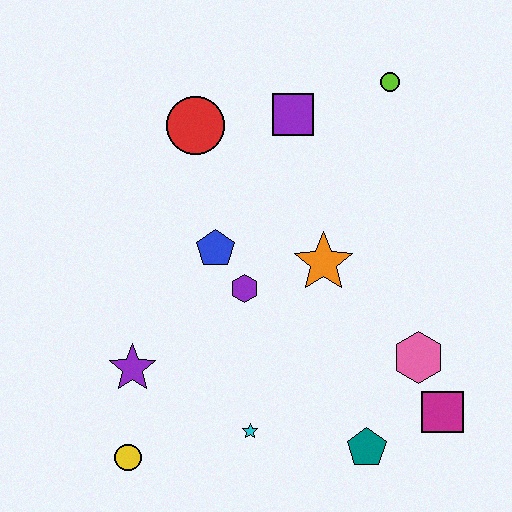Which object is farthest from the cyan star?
The lime circle is farthest from the cyan star.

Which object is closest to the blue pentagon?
The purple hexagon is closest to the blue pentagon.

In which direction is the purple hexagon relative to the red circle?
The purple hexagon is below the red circle.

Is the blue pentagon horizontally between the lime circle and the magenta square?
No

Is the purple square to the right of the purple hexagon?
Yes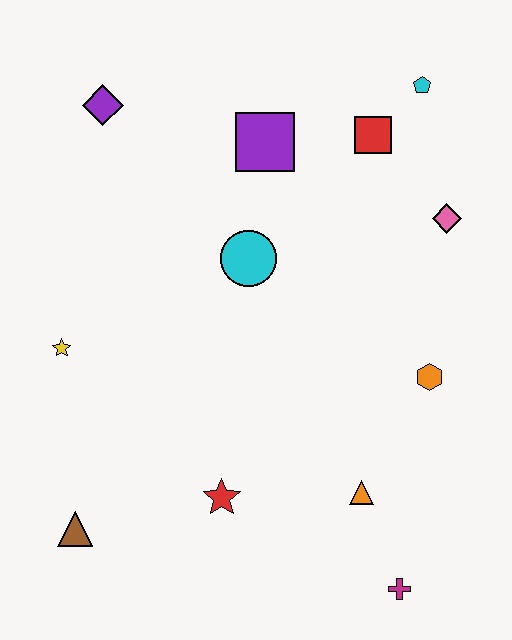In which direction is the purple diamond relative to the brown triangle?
The purple diamond is above the brown triangle.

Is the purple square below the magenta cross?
No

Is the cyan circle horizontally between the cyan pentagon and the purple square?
No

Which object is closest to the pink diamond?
The red square is closest to the pink diamond.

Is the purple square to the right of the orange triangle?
No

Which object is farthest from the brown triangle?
The cyan pentagon is farthest from the brown triangle.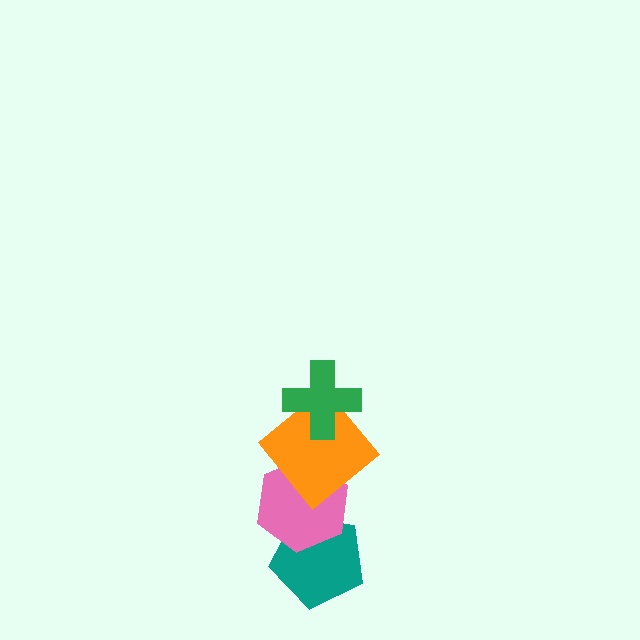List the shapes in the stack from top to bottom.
From top to bottom: the green cross, the orange diamond, the pink hexagon, the teal pentagon.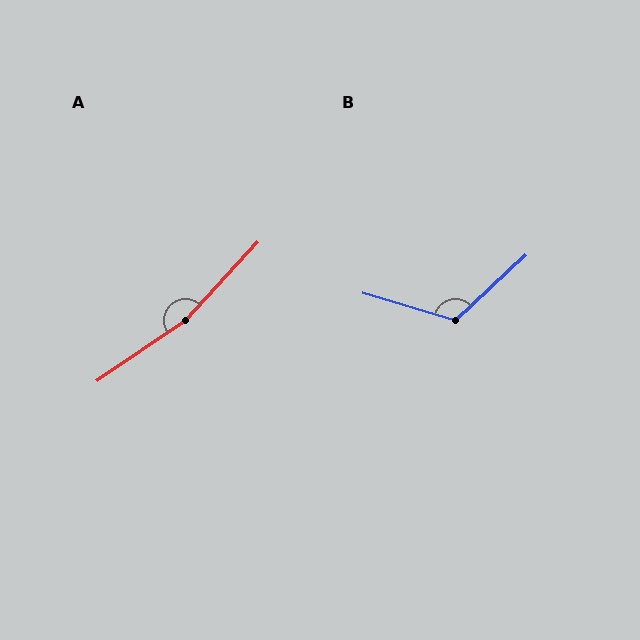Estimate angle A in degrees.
Approximately 167 degrees.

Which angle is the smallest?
B, at approximately 121 degrees.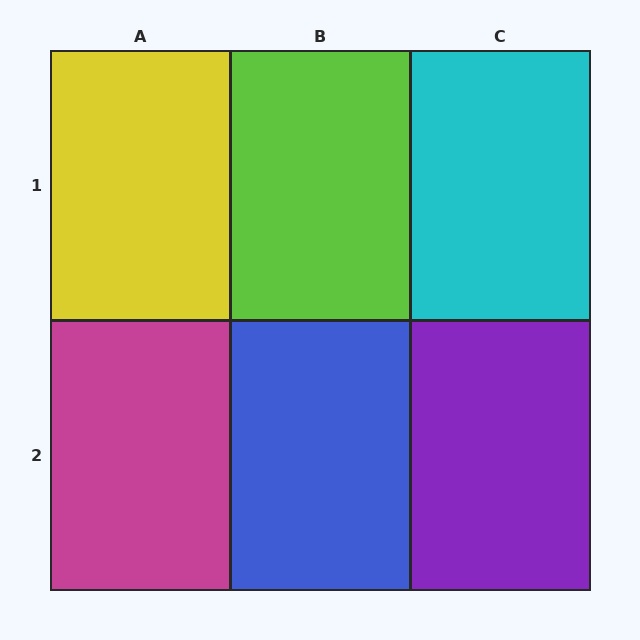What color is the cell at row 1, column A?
Yellow.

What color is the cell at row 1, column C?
Cyan.